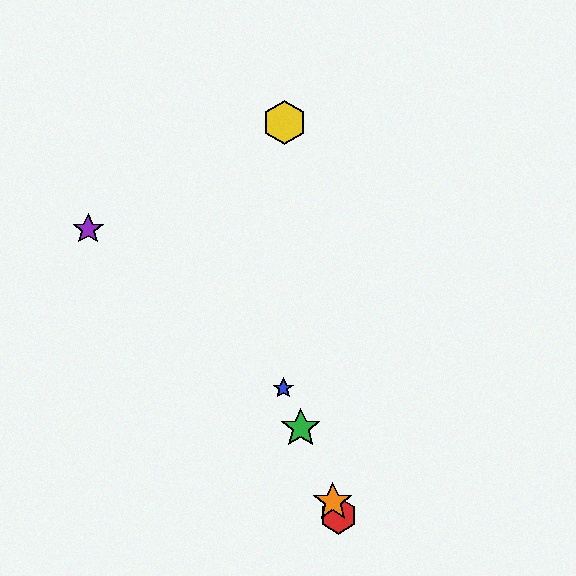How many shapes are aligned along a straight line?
4 shapes (the red hexagon, the blue star, the green star, the orange star) are aligned along a straight line.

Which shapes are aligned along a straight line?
The red hexagon, the blue star, the green star, the orange star are aligned along a straight line.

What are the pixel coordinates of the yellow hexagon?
The yellow hexagon is at (285, 122).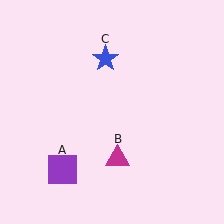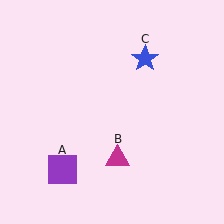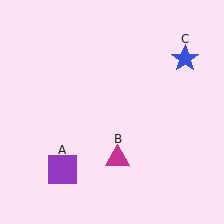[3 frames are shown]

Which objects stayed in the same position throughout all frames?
Purple square (object A) and magenta triangle (object B) remained stationary.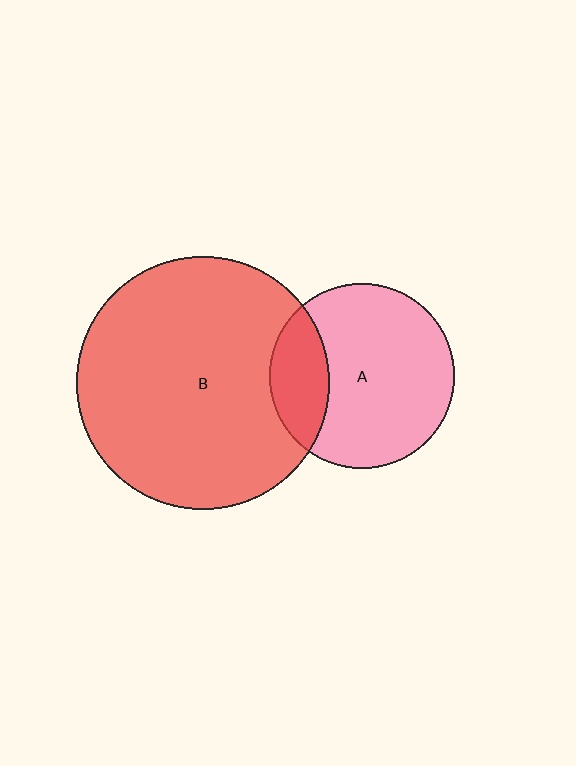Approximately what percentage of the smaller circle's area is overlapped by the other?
Approximately 25%.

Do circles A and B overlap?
Yes.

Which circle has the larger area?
Circle B (red).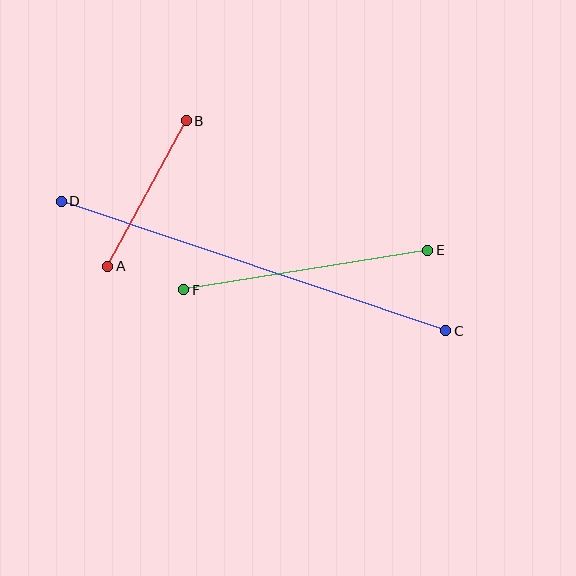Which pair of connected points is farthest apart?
Points C and D are farthest apart.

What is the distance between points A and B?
The distance is approximately 166 pixels.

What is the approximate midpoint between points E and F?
The midpoint is at approximately (306, 270) pixels.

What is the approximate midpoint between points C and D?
The midpoint is at approximately (253, 266) pixels.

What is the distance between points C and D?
The distance is approximately 406 pixels.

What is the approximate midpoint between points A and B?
The midpoint is at approximately (147, 193) pixels.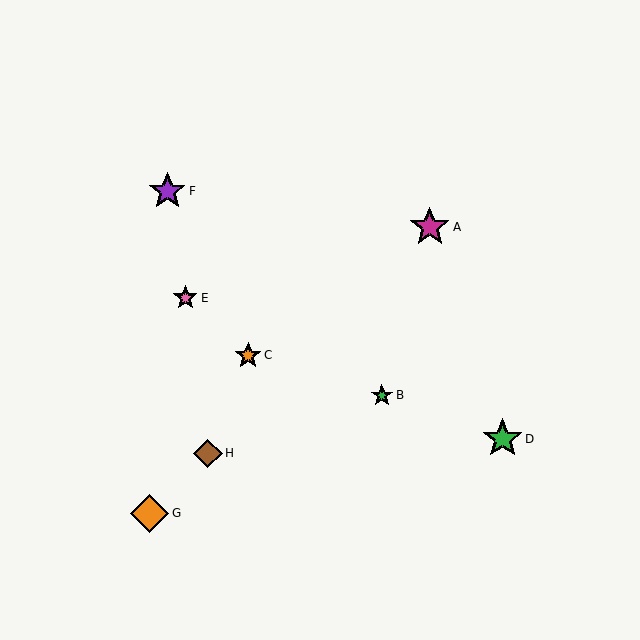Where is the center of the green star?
The center of the green star is at (503, 439).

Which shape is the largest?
The green star (labeled D) is the largest.